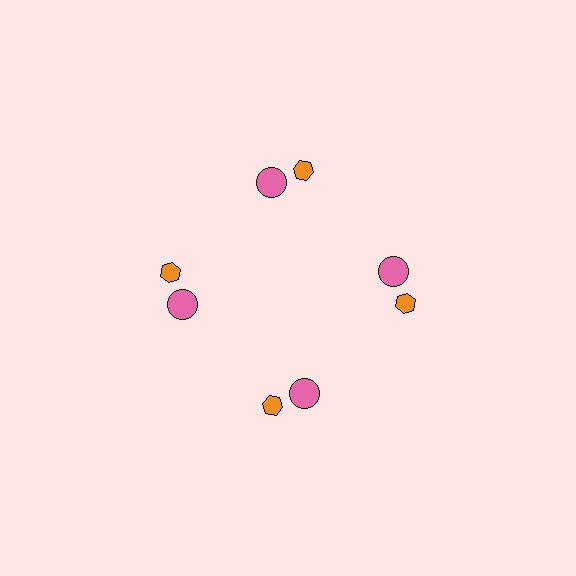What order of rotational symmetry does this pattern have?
This pattern has 4-fold rotational symmetry.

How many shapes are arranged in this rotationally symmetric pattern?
There are 8 shapes, arranged in 4 groups of 2.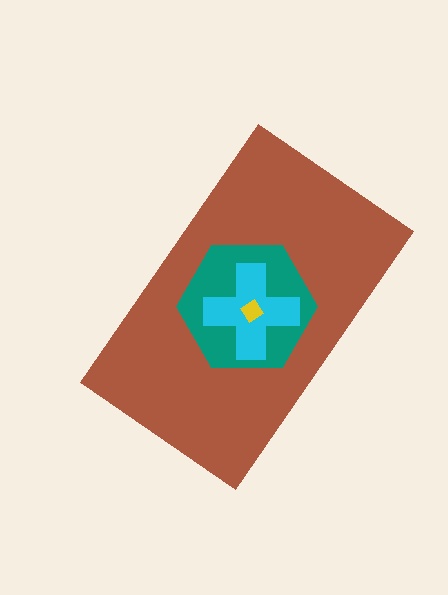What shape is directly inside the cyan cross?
The yellow diamond.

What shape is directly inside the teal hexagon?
The cyan cross.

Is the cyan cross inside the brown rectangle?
Yes.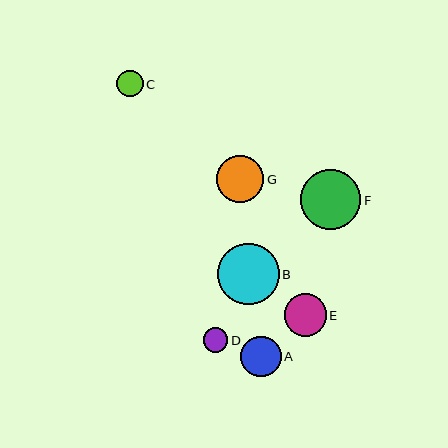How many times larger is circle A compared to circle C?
Circle A is approximately 1.5 times the size of circle C.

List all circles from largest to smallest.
From largest to smallest: B, F, G, E, A, C, D.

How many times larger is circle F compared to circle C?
Circle F is approximately 2.3 times the size of circle C.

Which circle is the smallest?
Circle D is the smallest with a size of approximately 25 pixels.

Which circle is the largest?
Circle B is the largest with a size of approximately 61 pixels.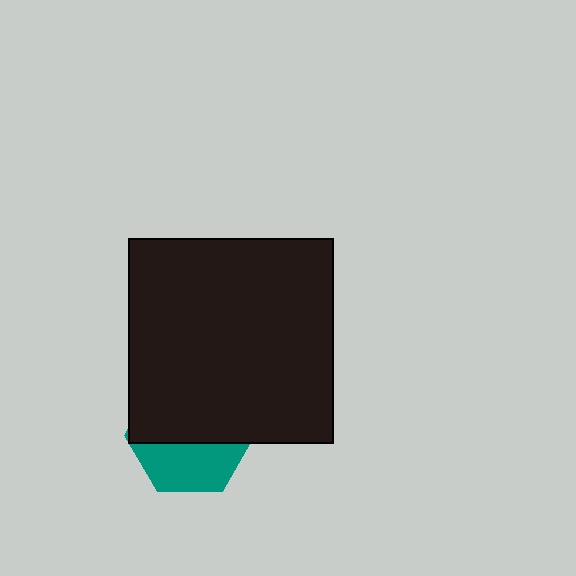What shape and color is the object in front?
The object in front is a black square.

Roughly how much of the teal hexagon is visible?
A small part of it is visible (roughly 40%).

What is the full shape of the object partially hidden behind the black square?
The partially hidden object is a teal hexagon.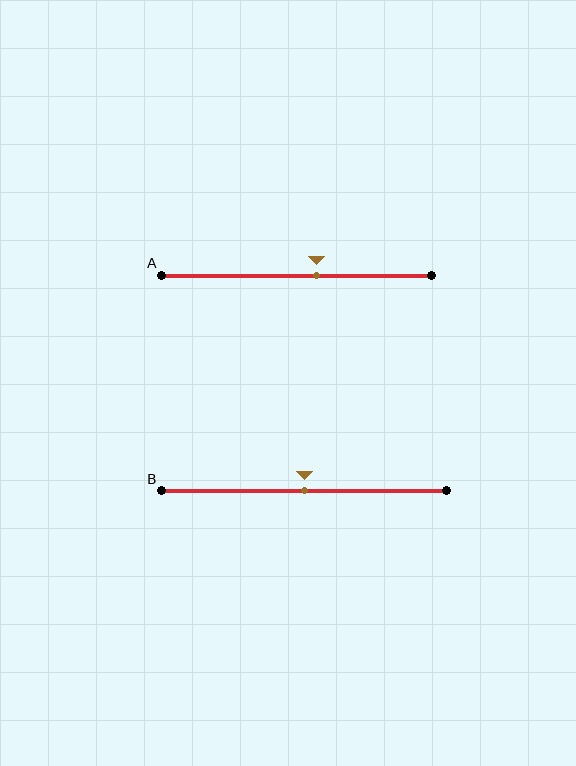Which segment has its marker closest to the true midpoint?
Segment B has its marker closest to the true midpoint.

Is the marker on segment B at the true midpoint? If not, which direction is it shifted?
Yes, the marker on segment B is at the true midpoint.